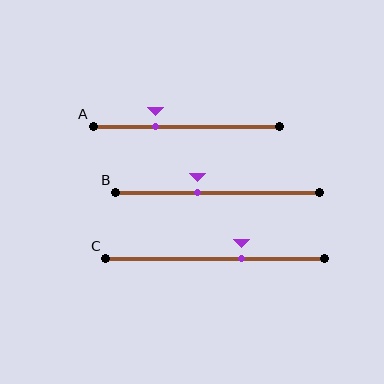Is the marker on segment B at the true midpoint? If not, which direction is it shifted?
No, the marker on segment B is shifted to the left by about 10% of the segment length.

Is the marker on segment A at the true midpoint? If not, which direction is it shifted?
No, the marker on segment A is shifted to the left by about 17% of the segment length.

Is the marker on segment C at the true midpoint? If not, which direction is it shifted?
No, the marker on segment C is shifted to the right by about 12% of the segment length.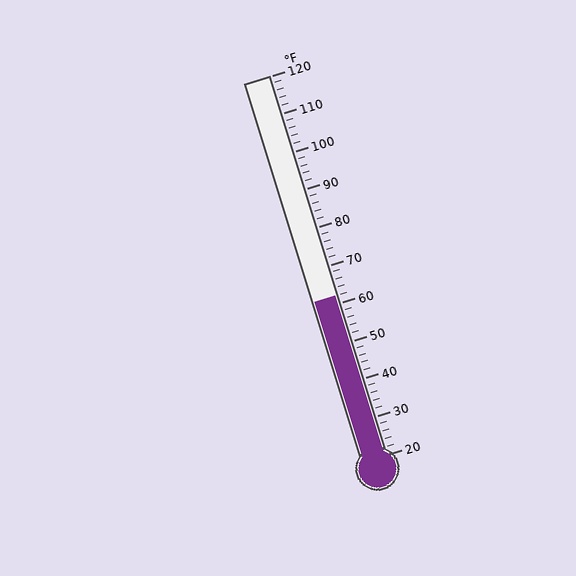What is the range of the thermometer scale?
The thermometer scale ranges from 20°F to 120°F.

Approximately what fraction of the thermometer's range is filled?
The thermometer is filled to approximately 40% of its range.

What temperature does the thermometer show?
The thermometer shows approximately 62°F.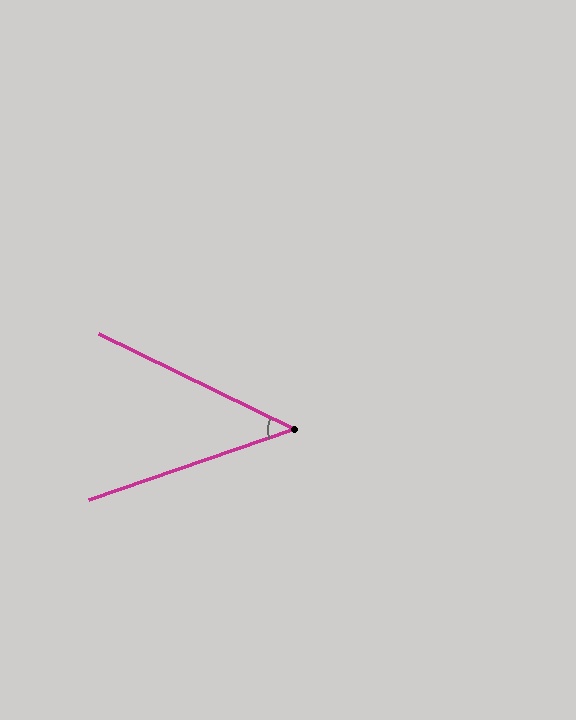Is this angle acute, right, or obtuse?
It is acute.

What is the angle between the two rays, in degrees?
Approximately 45 degrees.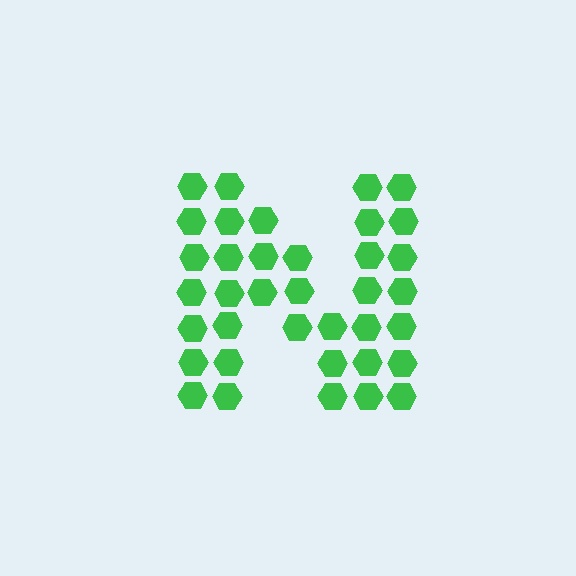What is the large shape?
The large shape is the letter N.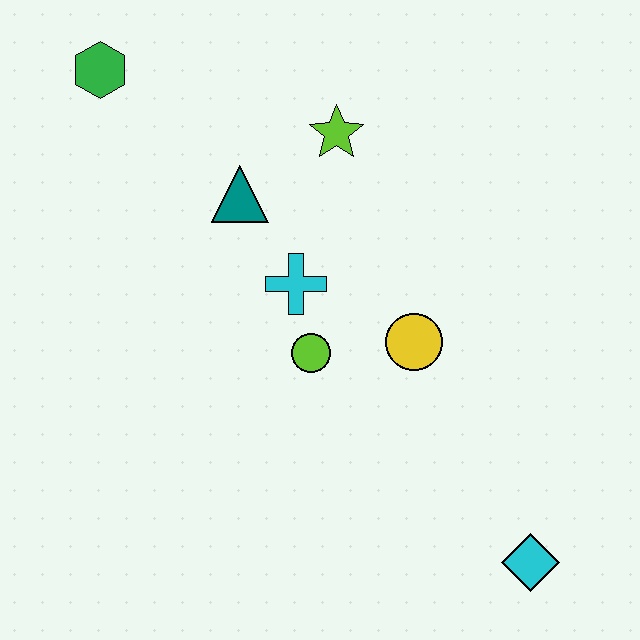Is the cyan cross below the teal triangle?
Yes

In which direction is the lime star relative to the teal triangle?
The lime star is to the right of the teal triangle.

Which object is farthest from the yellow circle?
The green hexagon is farthest from the yellow circle.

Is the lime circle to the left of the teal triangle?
No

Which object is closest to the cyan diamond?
The yellow circle is closest to the cyan diamond.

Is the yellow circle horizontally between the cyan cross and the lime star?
No